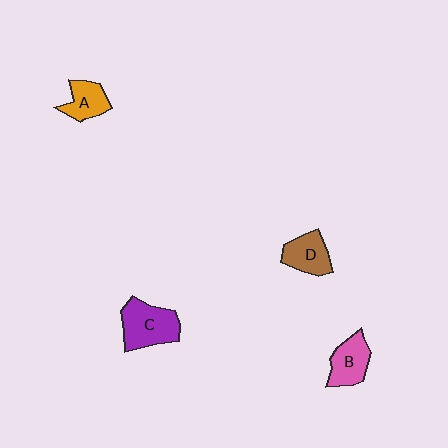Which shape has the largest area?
Shape C (purple).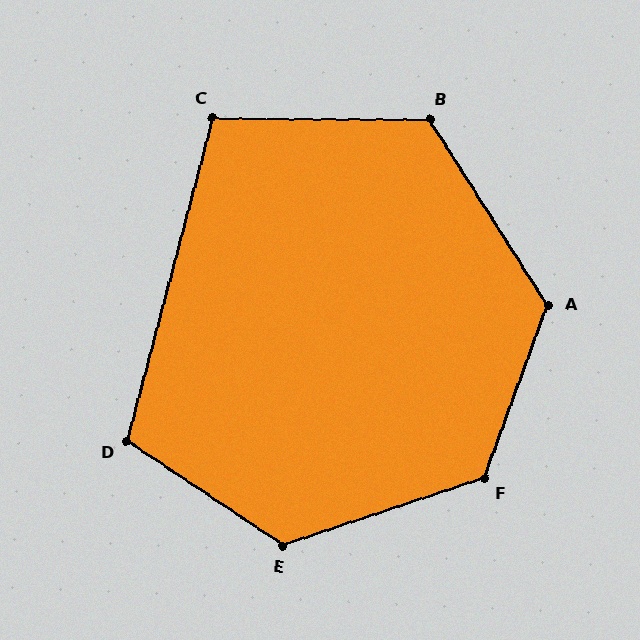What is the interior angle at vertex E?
Approximately 128 degrees (obtuse).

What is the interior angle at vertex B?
Approximately 123 degrees (obtuse).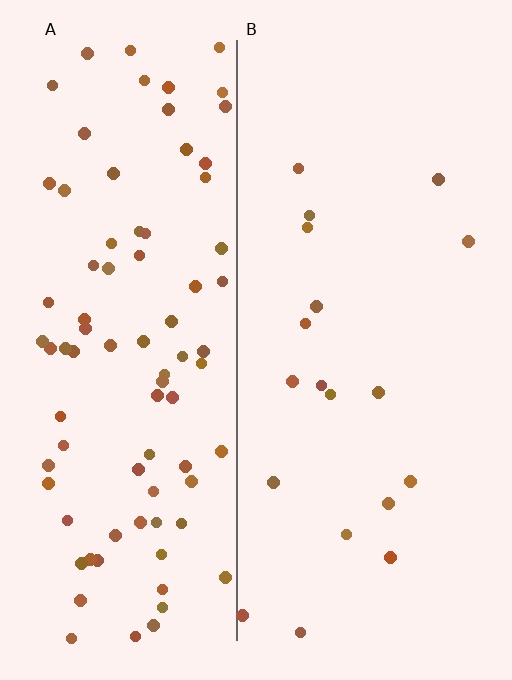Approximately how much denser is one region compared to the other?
Approximately 4.6× — region A over region B.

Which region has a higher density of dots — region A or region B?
A (the left).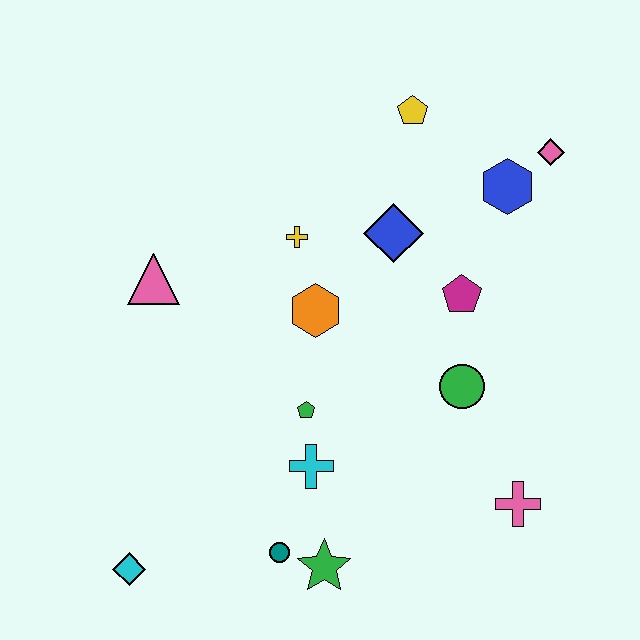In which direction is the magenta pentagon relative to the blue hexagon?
The magenta pentagon is below the blue hexagon.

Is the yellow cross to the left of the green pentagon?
Yes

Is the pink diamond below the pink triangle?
No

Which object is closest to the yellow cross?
The orange hexagon is closest to the yellow cross.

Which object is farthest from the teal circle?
The pink diamond is farthest from the teal circle.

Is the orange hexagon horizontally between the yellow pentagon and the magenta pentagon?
No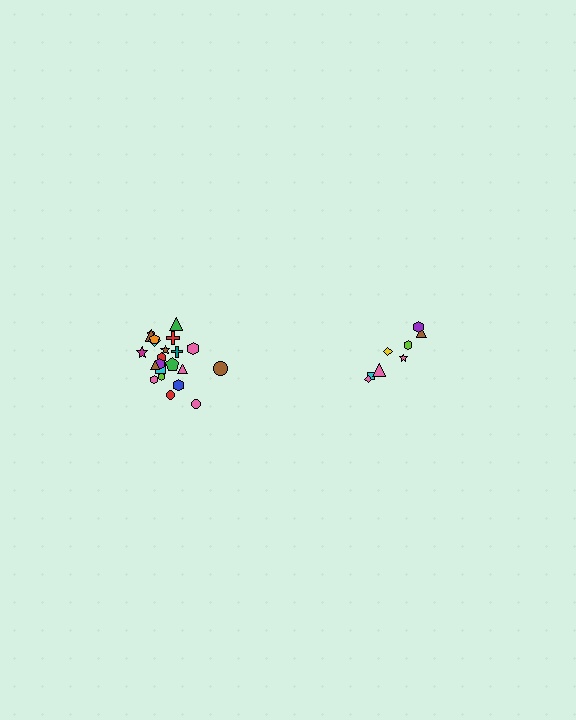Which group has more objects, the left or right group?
The left group.